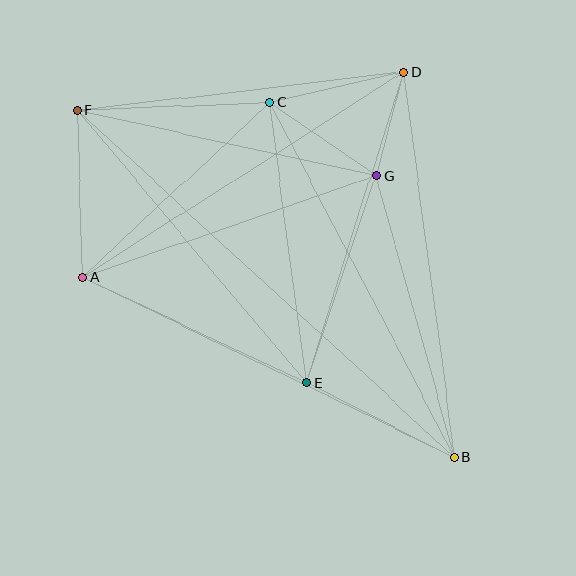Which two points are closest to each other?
Points D and G are closest to each other.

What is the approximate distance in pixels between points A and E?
The distance between A and E is approximately 247 pixels.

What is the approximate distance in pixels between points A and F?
The distance between A and F is approximately 167 pixels.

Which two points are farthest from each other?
Points B and F are farthest from each other.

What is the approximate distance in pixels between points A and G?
The distance between A and G is approximately 310 pixels.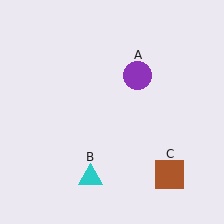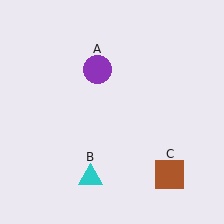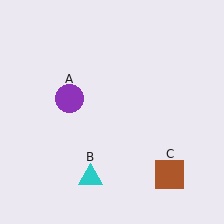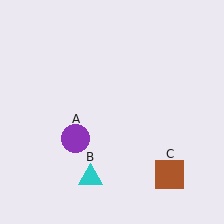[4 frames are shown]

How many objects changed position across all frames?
1 object changed position: purple circle (object A).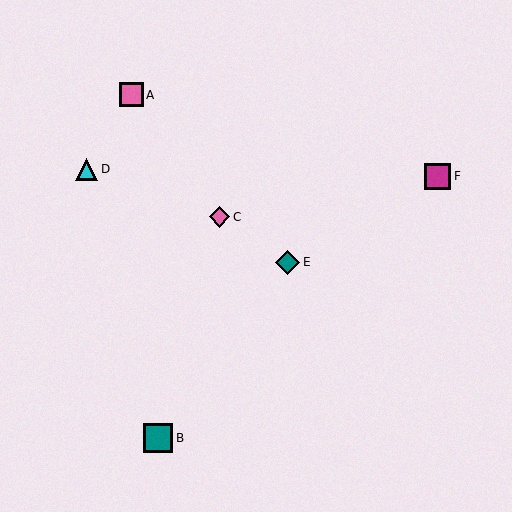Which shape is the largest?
The teal square (labeled B) is the largest.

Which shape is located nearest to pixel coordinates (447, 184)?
The magenta square (labeled F) at (438, 176) is nearest to that location.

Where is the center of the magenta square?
The center of the magenta square is at (438, 176).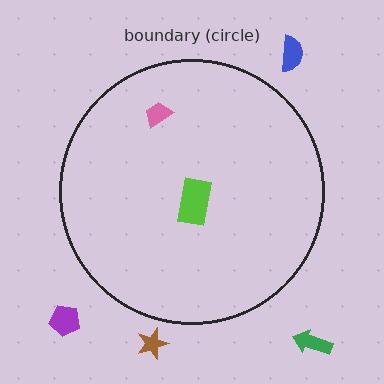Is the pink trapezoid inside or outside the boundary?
Inside.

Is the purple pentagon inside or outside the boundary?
Outside.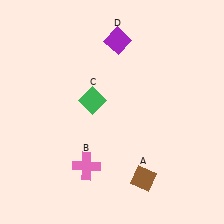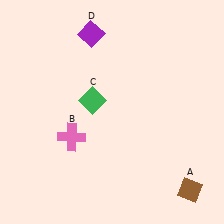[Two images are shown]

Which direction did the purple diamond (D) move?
The purple diamond (D) moved left.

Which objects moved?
The objects that moved are: the brown diamond (A), the pink cross (B), the purple diamond (D).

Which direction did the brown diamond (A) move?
The brown diamond (A) moved right.